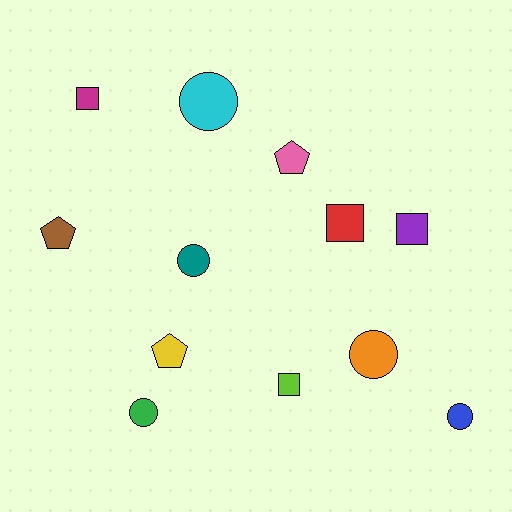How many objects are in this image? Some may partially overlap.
There are 12 objects.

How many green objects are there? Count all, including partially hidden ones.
There is 1 green object.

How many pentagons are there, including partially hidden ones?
There are 3 pentagons.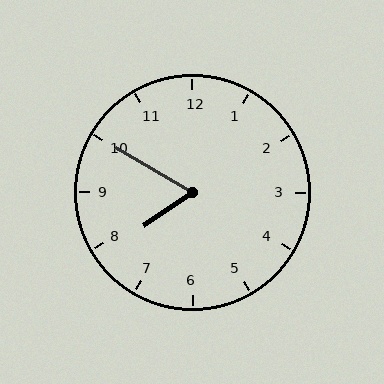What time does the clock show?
7:50.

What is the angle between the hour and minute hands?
Approximately 65 degrees.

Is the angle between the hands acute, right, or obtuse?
It is acute.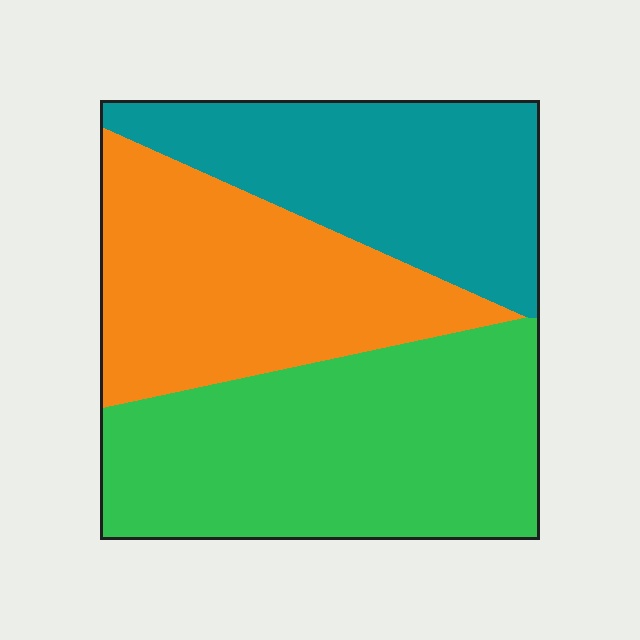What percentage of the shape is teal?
Teal covers about 30% of the shape.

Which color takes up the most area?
Green, at roughly 40%.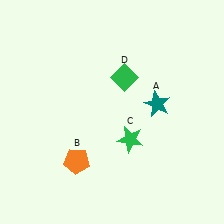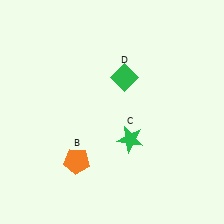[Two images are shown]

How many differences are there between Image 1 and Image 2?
There is 1 difference between the two images.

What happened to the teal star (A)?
The teal star (A) was removed in Image 2. It was in the top-right area of Image 1.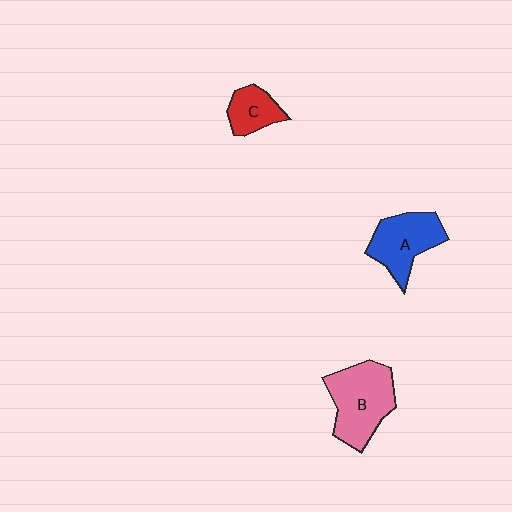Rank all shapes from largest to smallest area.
From largest to smallest: B (pink), A (blue), C (red).